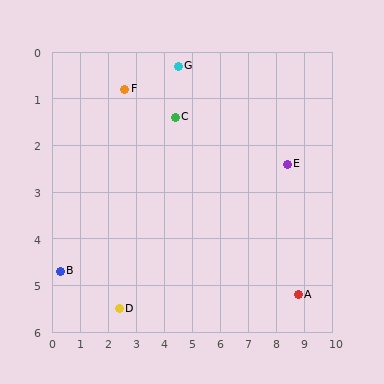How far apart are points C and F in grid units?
Points C and F are about 1.9 grid units apart.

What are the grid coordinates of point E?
Point E is at approximately (8.4, 2.4).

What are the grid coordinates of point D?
Point D is at approximately (2.4, 5.5).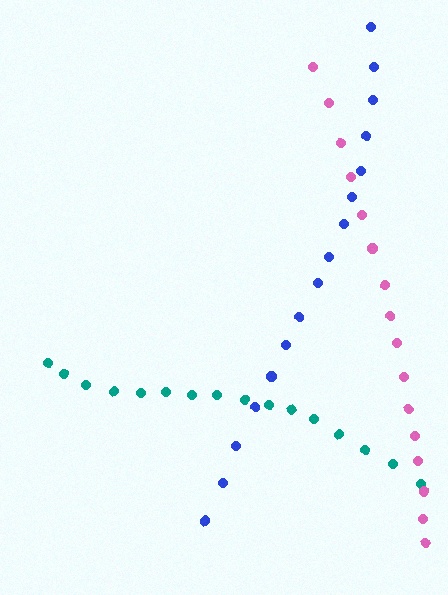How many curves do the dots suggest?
There are 3 distinct paths.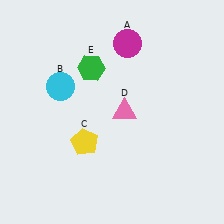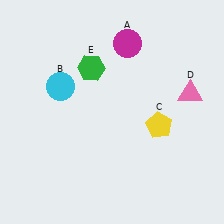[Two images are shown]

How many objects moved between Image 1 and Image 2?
2 objects moved between the two images.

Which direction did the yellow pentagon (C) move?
The yellow pentagon (C) moved right.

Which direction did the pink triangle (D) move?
The pink triangle (D) moved right.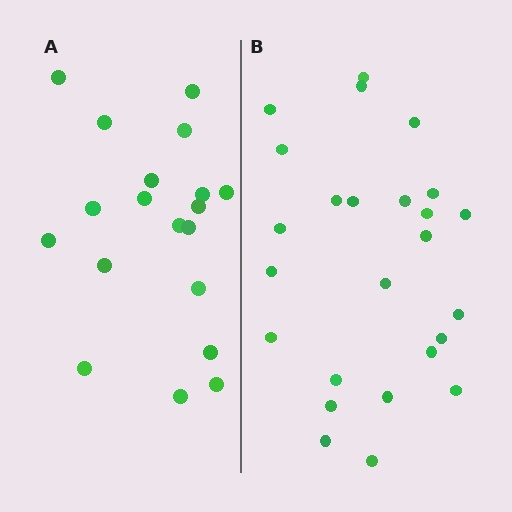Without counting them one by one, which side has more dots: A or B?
Region B (the right region) has more dots.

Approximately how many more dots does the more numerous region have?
Region B has about 6 more dots than region A.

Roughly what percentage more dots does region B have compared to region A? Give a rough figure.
About 30% more.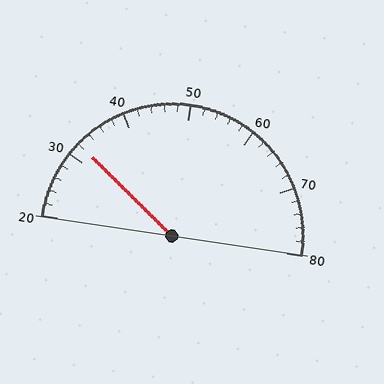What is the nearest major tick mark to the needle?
The nearest major tick mark is 30.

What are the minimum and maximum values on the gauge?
The gauge ranges from 20 to 80.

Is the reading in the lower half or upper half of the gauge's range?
The reading is in the lower half of the range (20 to 80).